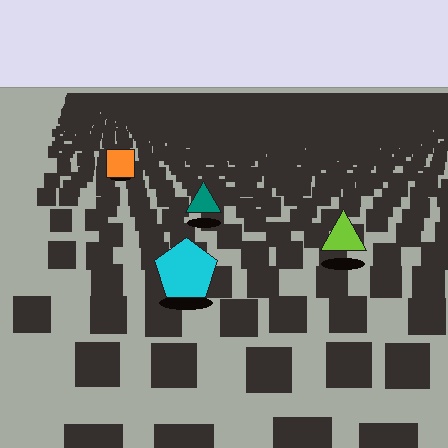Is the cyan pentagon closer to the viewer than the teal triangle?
Yes. The cyan pentagon is closer — you can tell from the texture gradient: the ground texture is coarser near it.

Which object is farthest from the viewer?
The orange square is farthest from the viewer. It appears smaller and the ground texture around it is denser.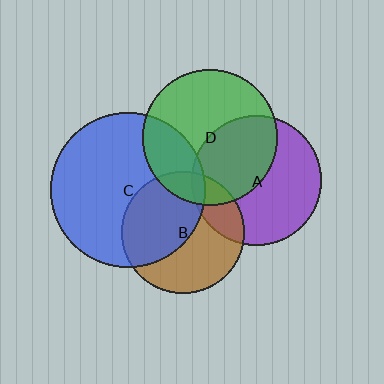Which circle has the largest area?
Circle C (blue).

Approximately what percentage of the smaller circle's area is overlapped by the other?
Approximately 50%.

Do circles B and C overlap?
Yes.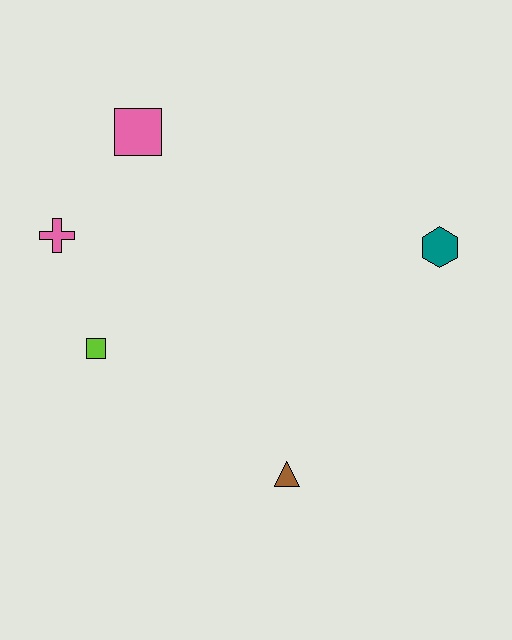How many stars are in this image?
There are no stars.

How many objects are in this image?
There are 5 objects.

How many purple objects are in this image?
There are no purple objects.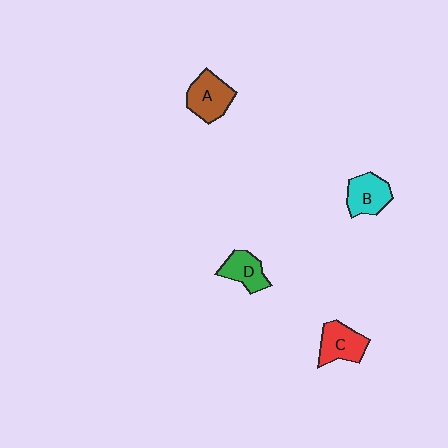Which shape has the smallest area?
Shape D (green).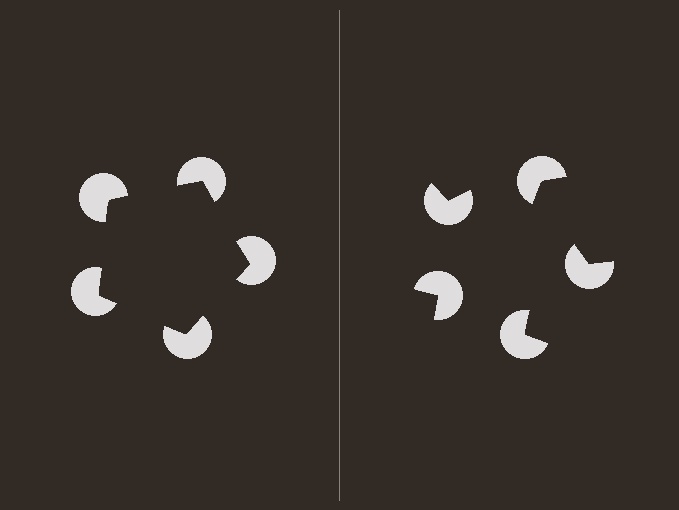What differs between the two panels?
The pac-man discs are positioned identically on both sides; only the wedge orientations differ. On the left they align to a pentagon; on the right they are misaligned.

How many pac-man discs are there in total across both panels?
10 — 5 on each side.